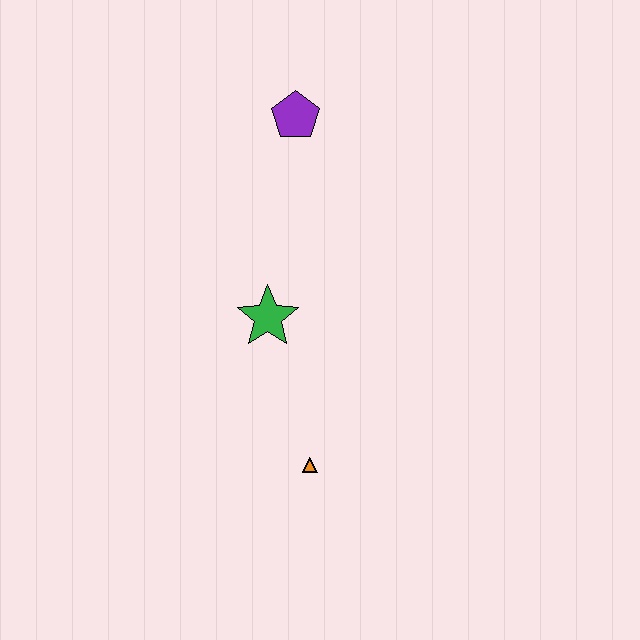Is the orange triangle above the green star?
No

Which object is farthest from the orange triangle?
The purple pentagon is farthest from the orange triangle.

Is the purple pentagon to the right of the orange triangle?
No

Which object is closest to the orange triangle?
The green star is closest to the orange triangle.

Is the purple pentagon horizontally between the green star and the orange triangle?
Yes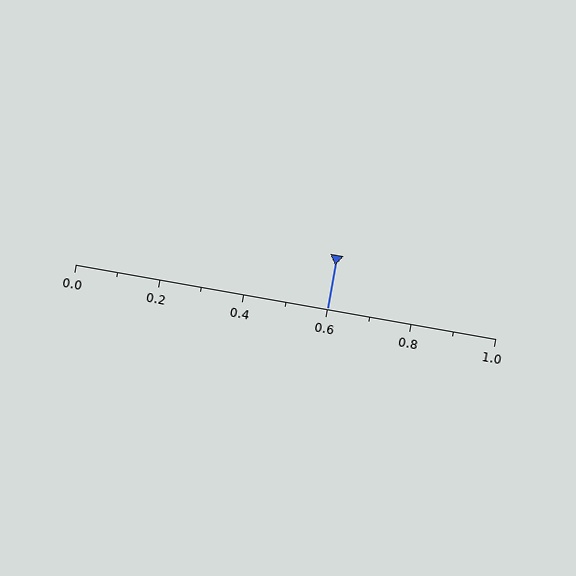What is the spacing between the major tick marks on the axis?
The major ticks are spaced 0.2 apart.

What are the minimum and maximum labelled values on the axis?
The axis runs from 0.0 to 1.0.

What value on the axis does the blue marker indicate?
The marker indicates approximately 0.6.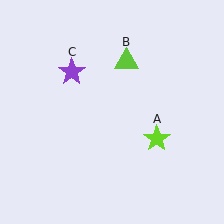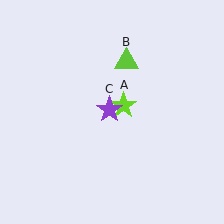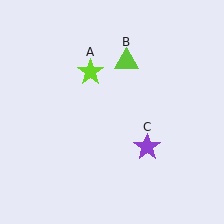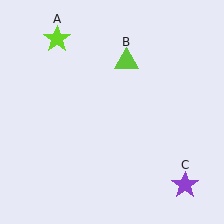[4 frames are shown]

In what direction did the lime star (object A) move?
The lime star (object A) moved up and to the left.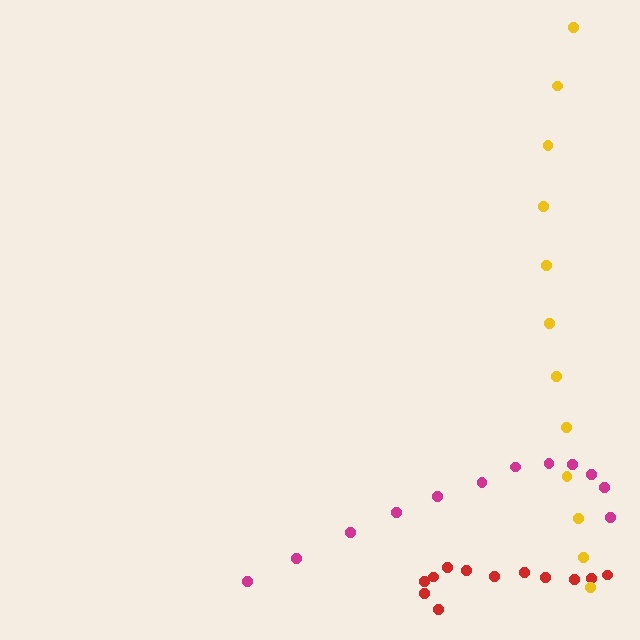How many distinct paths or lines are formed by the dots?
There are 3 distinct paths.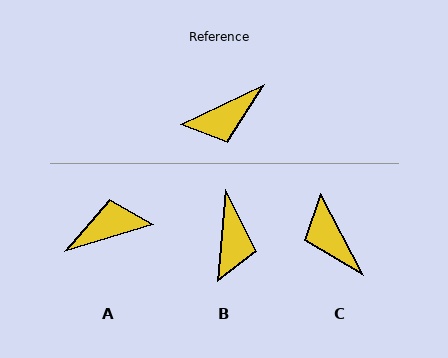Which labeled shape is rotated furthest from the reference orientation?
A, about 171 degrees away.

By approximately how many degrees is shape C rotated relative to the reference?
Approximately 88 degrees clockwise.